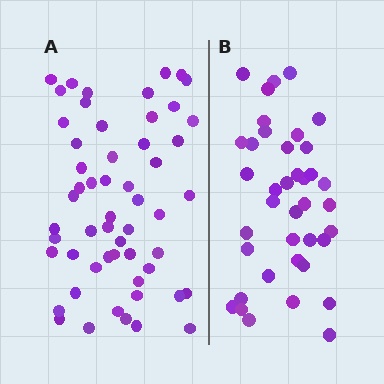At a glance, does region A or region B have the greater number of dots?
Region A (the left region) has more dots.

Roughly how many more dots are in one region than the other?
Region A has approximately 15 more dots than region B.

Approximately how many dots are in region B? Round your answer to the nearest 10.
About 40 dots. (The exact count is 39, which rounds to 40.)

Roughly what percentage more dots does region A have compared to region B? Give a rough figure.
About 40% more.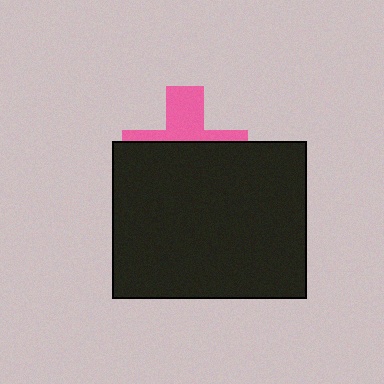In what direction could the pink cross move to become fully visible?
The pink cross could move up. That would shift it out from behind the black rectangle entirely.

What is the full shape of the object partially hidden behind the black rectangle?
The partially hidden object is a pink cross.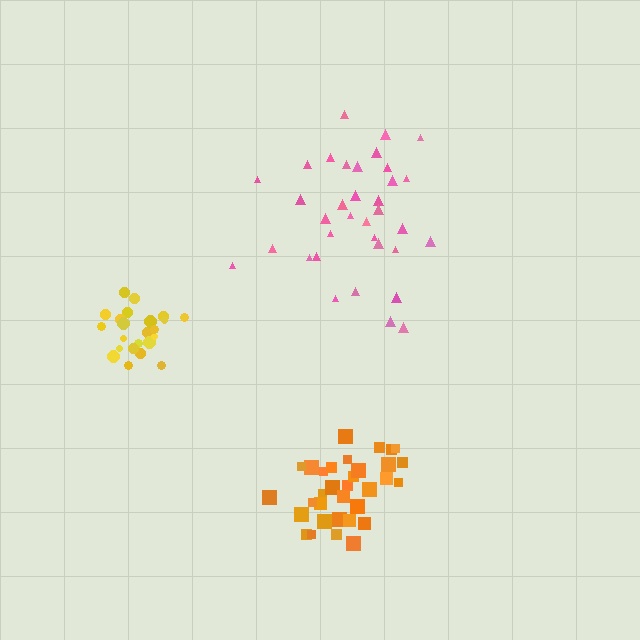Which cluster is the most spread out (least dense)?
Pink.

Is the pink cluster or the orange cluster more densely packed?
Orange.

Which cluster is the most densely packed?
Yellow.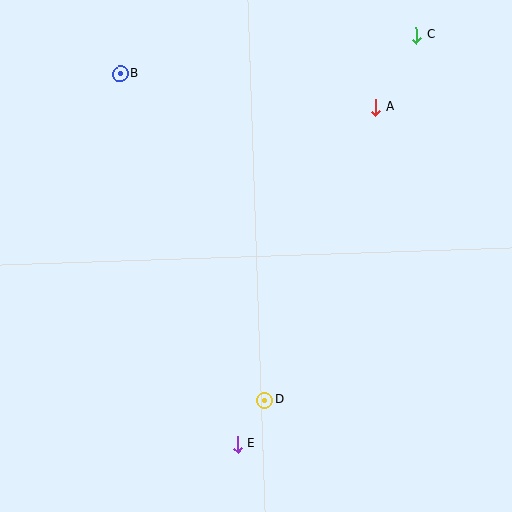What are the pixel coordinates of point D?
Point D is at (265, 400).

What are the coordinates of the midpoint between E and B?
The midpoint between E and B is at (179, 259).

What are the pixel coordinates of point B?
Point B is at (120, 74).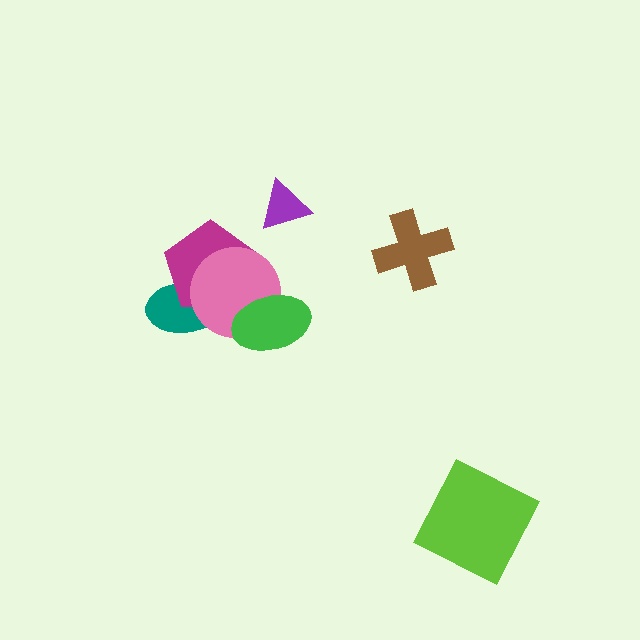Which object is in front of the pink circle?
The green ellipse is in front of the pink circle.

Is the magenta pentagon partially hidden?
Yes, it is partially covered by another shape.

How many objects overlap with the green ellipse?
1 object overlaps with the green ellipse.